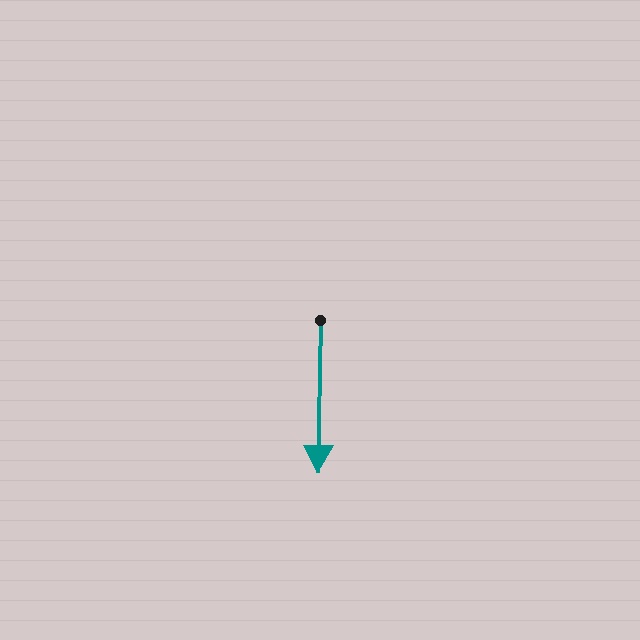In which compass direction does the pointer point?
South.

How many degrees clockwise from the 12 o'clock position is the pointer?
Approximately 181 degrees.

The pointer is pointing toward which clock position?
Roughly 6 o'clock.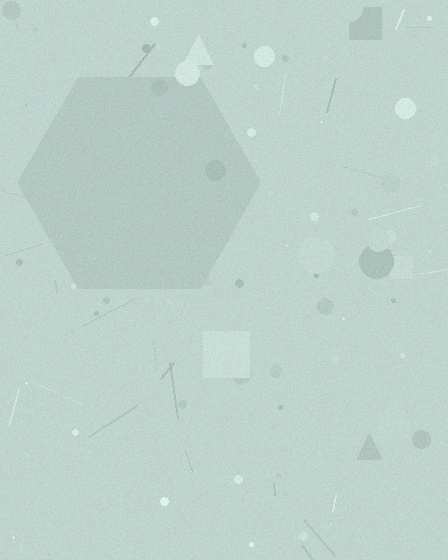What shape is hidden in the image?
A hexagon is hidden in the image.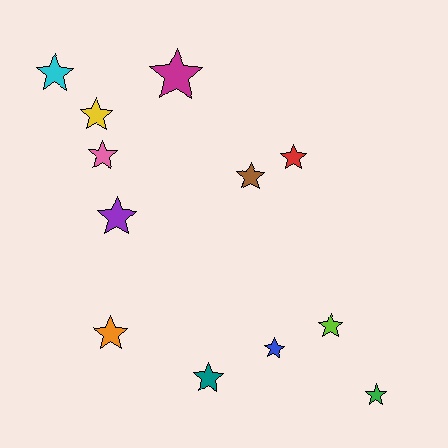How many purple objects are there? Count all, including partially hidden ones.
There is 1 purple object.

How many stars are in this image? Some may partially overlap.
There are 12 stars.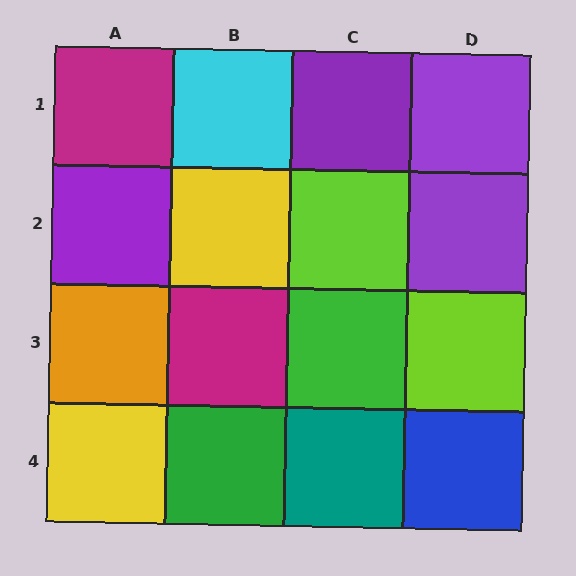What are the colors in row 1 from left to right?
Magenta, cyan, purple, purple.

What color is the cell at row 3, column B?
Magenta.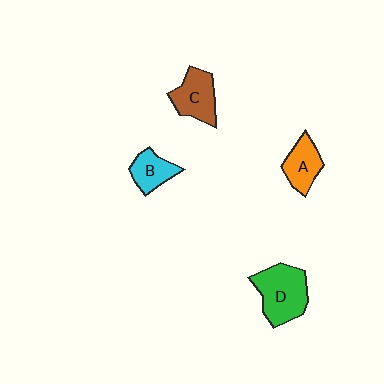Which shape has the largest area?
Shape D (green).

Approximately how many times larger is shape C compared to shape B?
Approximately 1.4 times.